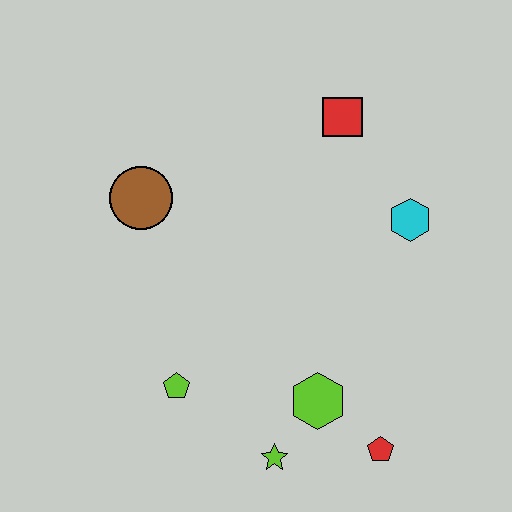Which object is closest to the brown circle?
The lime pentagon is closest to the brown circle.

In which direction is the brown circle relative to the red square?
The brown circle is to the left of the red square.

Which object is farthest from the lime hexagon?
The red square is farthest from the lime hexagon.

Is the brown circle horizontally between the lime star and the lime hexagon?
No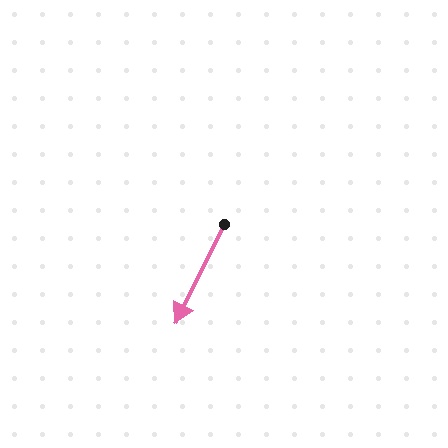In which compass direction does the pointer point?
Southwest.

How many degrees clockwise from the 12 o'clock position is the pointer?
Approximately 207 degrees.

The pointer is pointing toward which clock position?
Roughly 7 o'clock.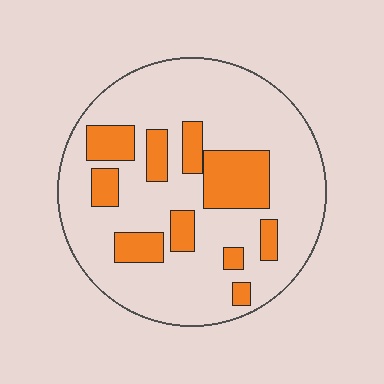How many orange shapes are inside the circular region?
10.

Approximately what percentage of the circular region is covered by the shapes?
Approximately 25%.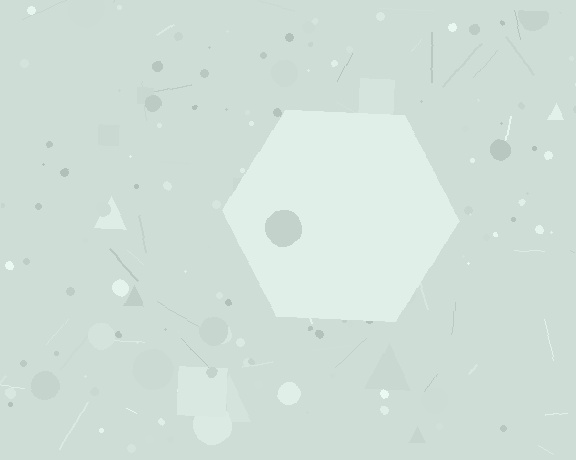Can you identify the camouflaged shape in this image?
The camouflaged shape is a hexagon.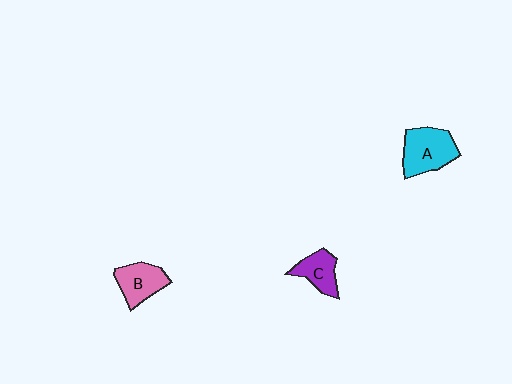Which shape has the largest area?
Shape A (cyan).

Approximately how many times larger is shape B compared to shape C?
Approximately 1.2 times.